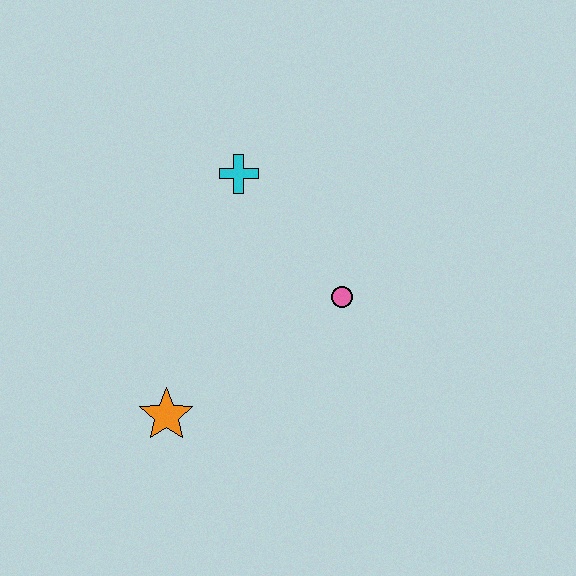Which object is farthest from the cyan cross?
The orange star is farthest from the cyan cross.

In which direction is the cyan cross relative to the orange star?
The cyan cross is above the orange star.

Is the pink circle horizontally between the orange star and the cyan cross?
No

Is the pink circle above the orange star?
Yes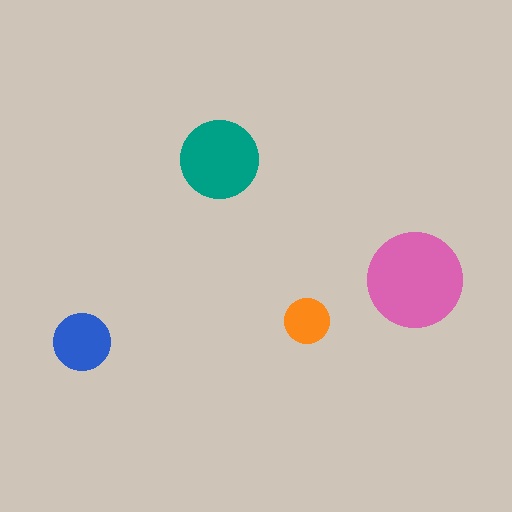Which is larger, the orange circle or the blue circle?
The blue one.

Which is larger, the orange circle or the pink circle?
The pink one.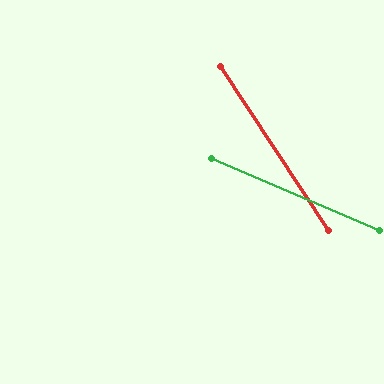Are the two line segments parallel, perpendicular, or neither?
Neither parallel nor perpendicular — they differ by about 33°.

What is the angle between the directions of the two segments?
Approximately 33 degrees.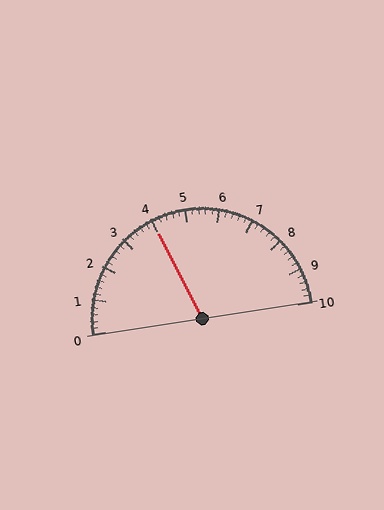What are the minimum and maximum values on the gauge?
The gauge ranges from 0 to 10.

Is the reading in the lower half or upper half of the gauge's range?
The reading is in the lower half of the range (0 to 10).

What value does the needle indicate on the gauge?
The needle indicates approximately 4.0.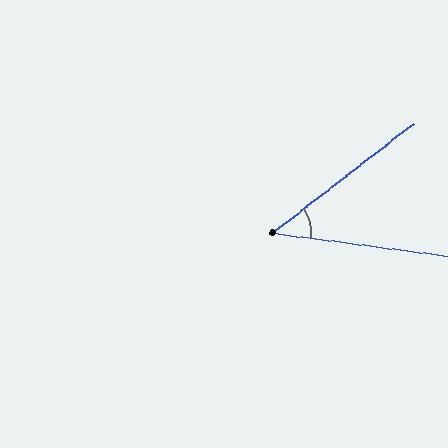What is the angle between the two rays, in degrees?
Approximately 45 degrees.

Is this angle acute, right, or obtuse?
It is acute.